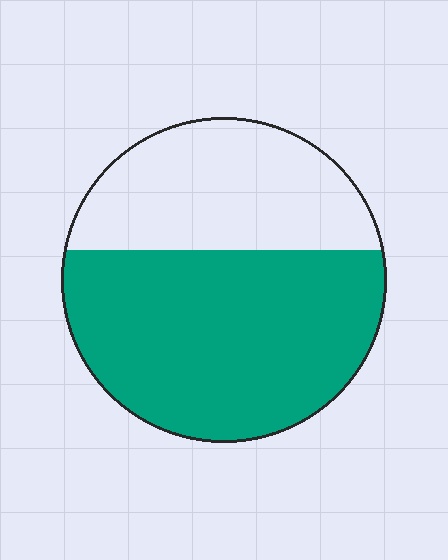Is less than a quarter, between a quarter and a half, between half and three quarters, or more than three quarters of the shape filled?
Between half and three quarters.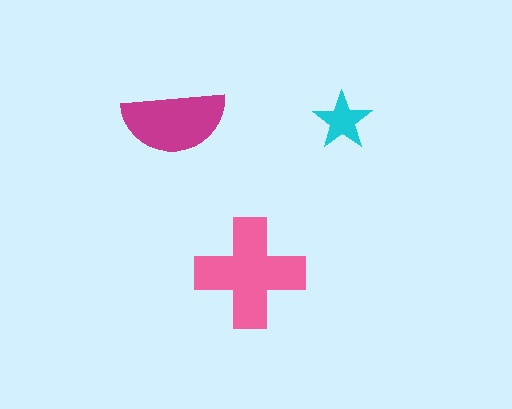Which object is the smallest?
The cyan star.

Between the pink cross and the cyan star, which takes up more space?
The pink cross.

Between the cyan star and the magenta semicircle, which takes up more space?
The magenta semicircle.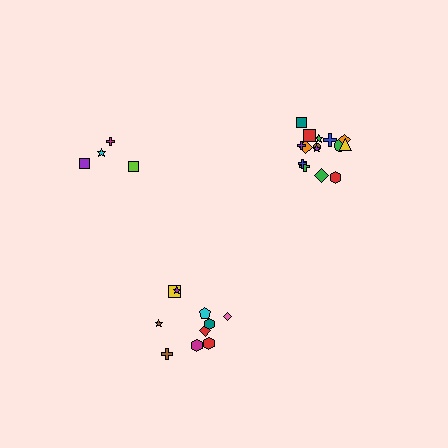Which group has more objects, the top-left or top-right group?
The top-right group.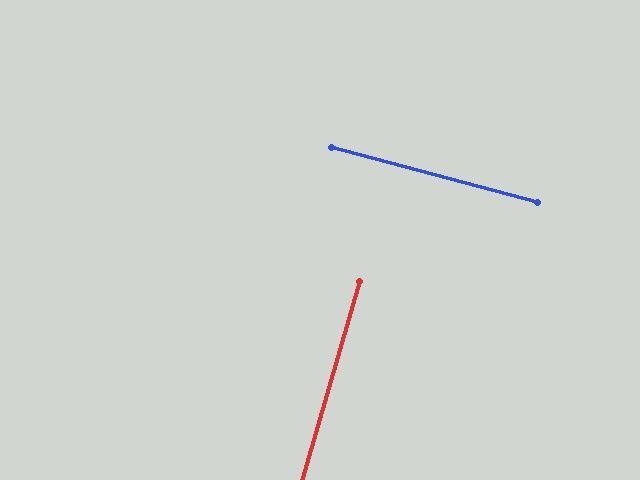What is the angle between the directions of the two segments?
Approximately 89 degrees.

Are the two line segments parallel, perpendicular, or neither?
Perpendicular — they meet at approximately 89°.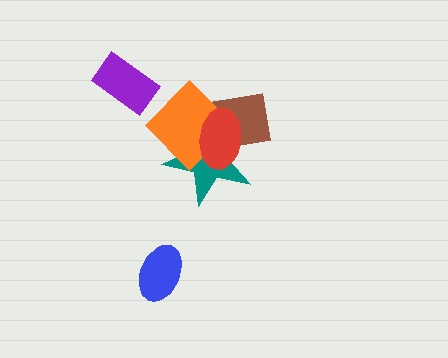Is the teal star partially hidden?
Yes, it is partially covered by another shape.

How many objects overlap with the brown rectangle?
3 objects overlap with the brown rectangle.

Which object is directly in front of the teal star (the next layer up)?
The brown rectangle is directly in front of the teal star.